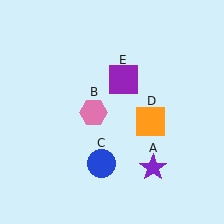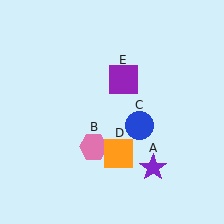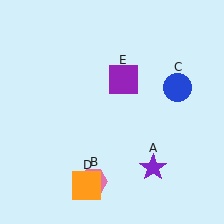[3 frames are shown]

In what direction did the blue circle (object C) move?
The blue circle (object C) moved up and to the right.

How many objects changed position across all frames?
3 objects changed position: pink hexagon (object B), blue circle (object C), orange square (object D).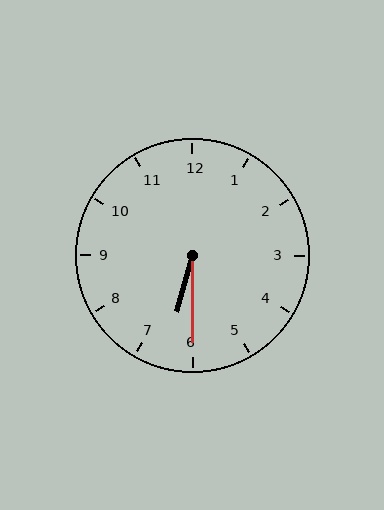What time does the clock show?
6:30.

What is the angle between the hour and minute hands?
Approximately 15 degrees.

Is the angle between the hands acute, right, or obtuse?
It is acute.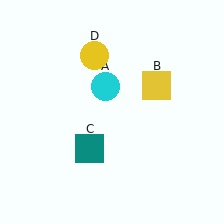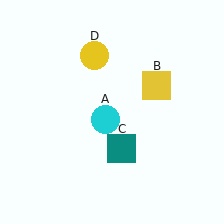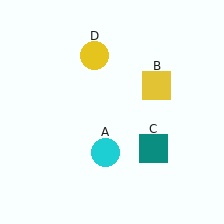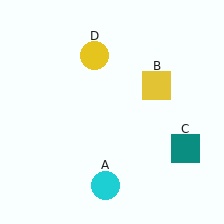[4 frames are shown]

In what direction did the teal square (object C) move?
The teal square (object C) moved right.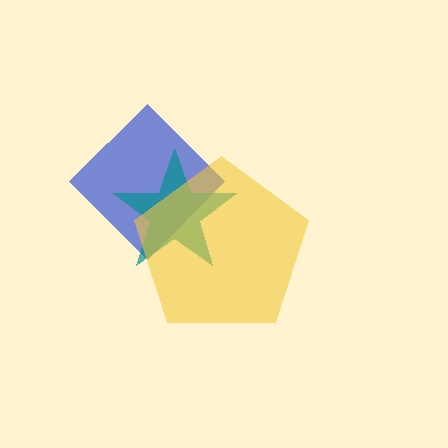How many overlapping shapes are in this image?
There are 3 overlapping shapes in the image.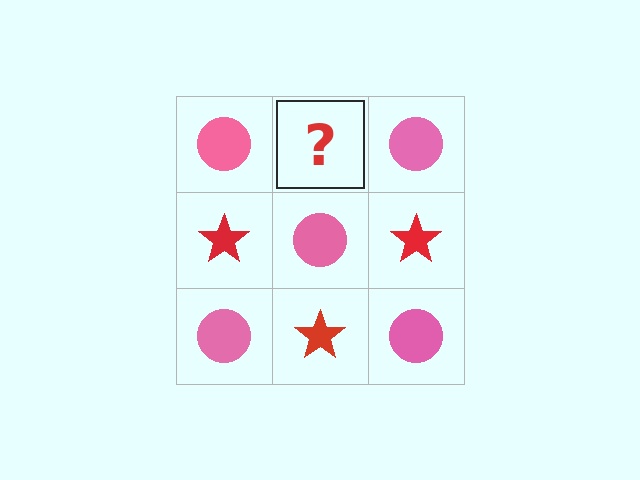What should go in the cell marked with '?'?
The missing cell should contain a red star.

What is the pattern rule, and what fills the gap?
The rule is that it alternates pink circle and red star in a checkerboard pattern. The gap should be filled with a red star.